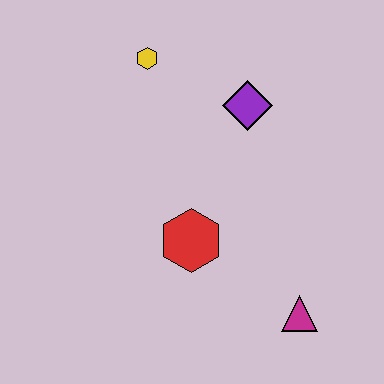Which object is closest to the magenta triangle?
The red hexagon is closest to the magenta triangle.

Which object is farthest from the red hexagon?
The yellow hexagon is farthest from the red hexagon.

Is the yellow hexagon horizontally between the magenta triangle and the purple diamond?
No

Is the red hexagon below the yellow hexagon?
Yes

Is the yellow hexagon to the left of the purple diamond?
Yes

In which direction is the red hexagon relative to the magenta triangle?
The red hexagon is to the left of the magenta triangle.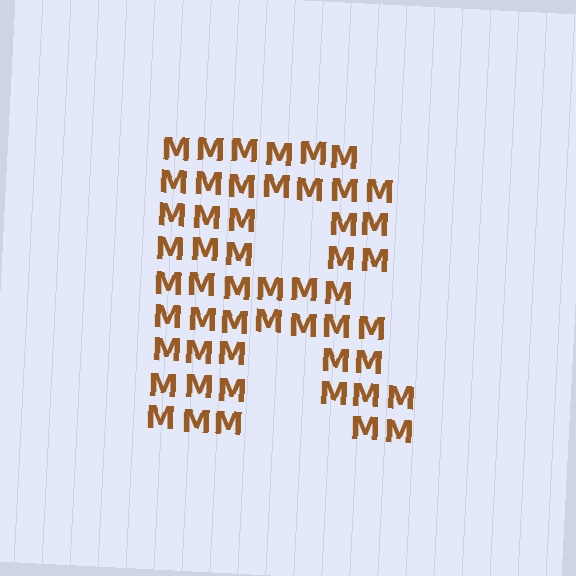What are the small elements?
The small elements are letter M's.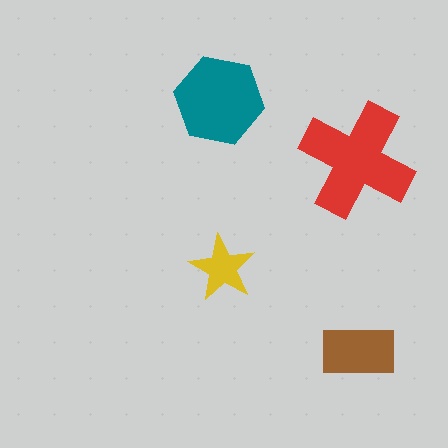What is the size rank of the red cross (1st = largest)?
1st.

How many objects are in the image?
There are 4 objects in the image.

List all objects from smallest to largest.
The yellow star, the brown rectangle, the teal hexagon, the red cross.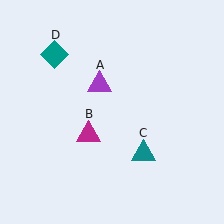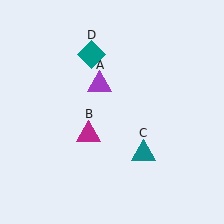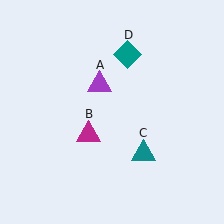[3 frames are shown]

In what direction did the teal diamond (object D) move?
The teal diamond (object D) moved right.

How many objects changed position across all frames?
1 object changed position: teal diamond (object D).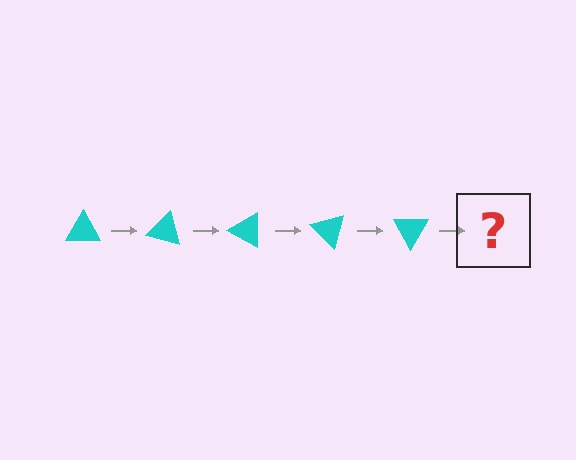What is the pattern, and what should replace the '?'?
The pattern is that the triangle rotates 15 degrees each step. The '?' should be a cyan triangle rotated 75 degrees.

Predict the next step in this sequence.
The next step is a cyan triangle rotated 75 degrees.